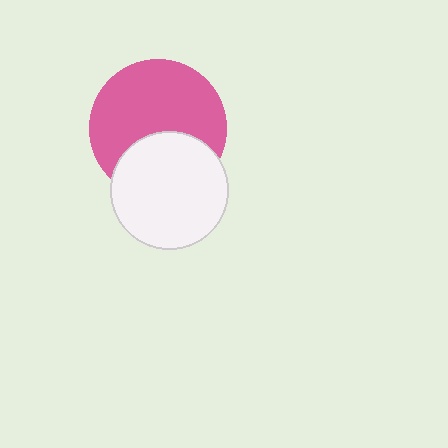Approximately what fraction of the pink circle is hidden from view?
Roughly 35% of the pink circle is hidden behind the white circle.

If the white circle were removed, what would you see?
You would see the complete pink circle.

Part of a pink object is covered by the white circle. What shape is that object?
It is a circle.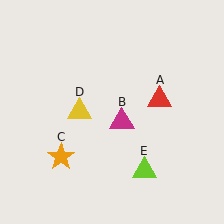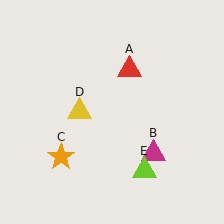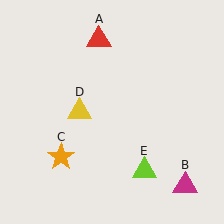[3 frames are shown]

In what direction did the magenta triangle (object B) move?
The magenta triangle (object B) moved down and to the right.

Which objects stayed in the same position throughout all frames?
Orange star (object C) and yellow triangle (object D) and lime triangle (object E) remained stationary.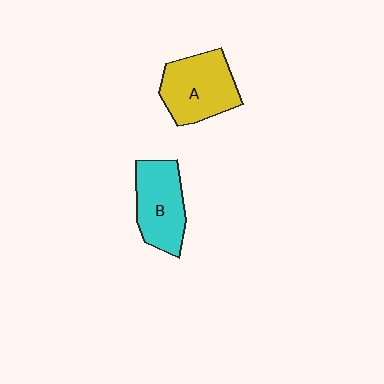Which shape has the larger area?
Shape A (yellow).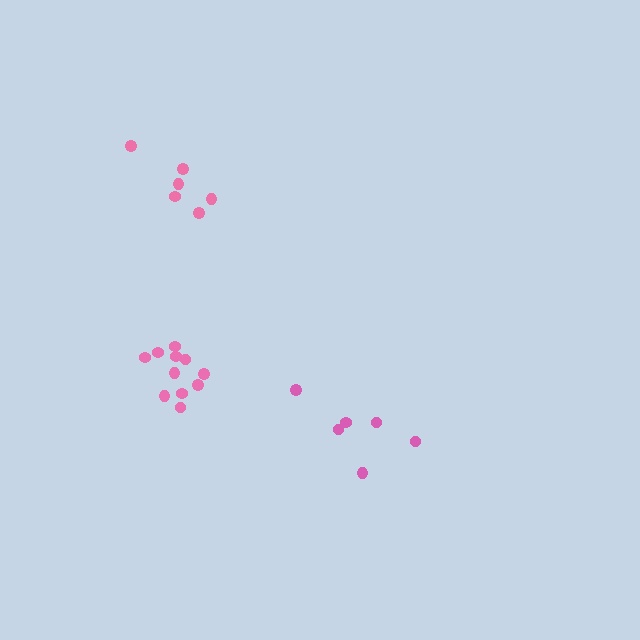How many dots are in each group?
Group 1: 6 dots, Group 2: 11 dots, Group 3: 6 dots (23 total).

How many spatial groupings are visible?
There are 3 spatial groupings.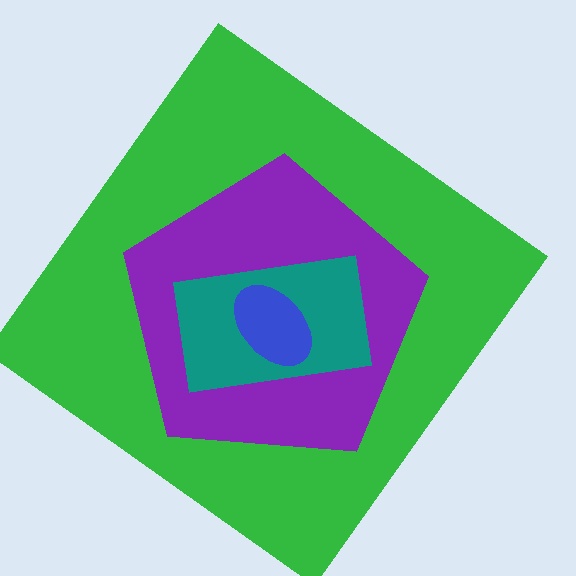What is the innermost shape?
The blue ellipse.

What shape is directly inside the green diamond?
The purple pentagon.